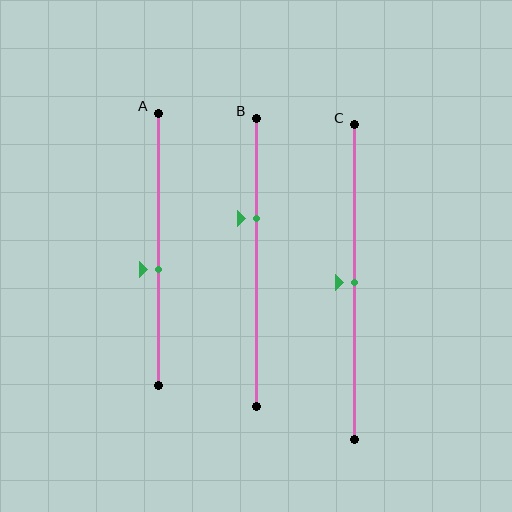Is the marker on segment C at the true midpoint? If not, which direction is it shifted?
Yes, the marker on segment C is at the true midpoint.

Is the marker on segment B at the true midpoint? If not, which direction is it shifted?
No, the marker on segment B is shifted upward by about 15% of the segment length.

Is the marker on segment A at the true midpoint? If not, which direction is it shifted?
No, the marker on segment A is shifted downward by about 7% of the segment length.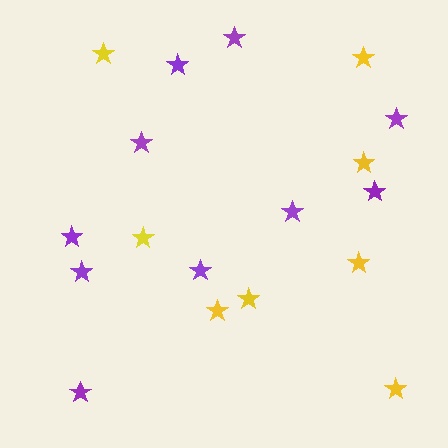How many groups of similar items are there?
There are 2 groups: one group of purple stars (10) and one group of yellow stars (8).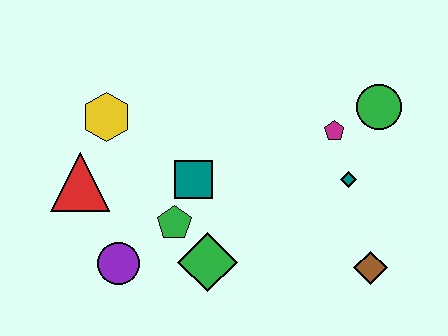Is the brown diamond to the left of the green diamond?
No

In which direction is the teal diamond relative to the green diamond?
The teal diamond is to the right of the green diamond.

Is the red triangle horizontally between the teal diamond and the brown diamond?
No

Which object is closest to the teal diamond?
The magenta pentagon is closest to the teal diamond.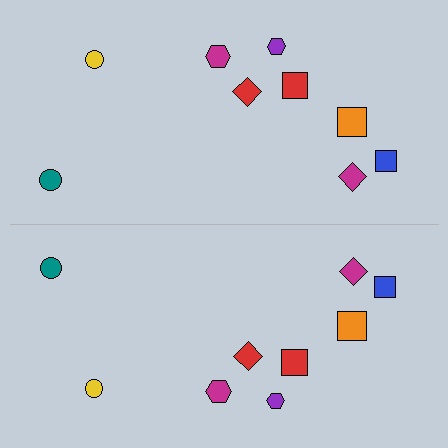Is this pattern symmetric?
Yes, this pattern has bilateral (reflection) symmetry.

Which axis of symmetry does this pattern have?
The pattern has a horizontal axis of symmetry running through the center of the image.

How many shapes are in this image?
There are 18 shapes in this image.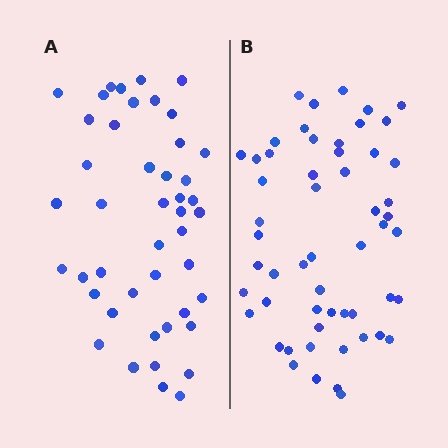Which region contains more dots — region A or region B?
Region B (the right region) has more dots.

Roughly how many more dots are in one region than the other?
Region B has roughly 10 or so more dots than region A.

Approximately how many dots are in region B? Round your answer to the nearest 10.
About 60 dots. (The exact count is 55, which rounds to 60.)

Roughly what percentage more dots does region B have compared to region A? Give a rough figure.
About 20% more.